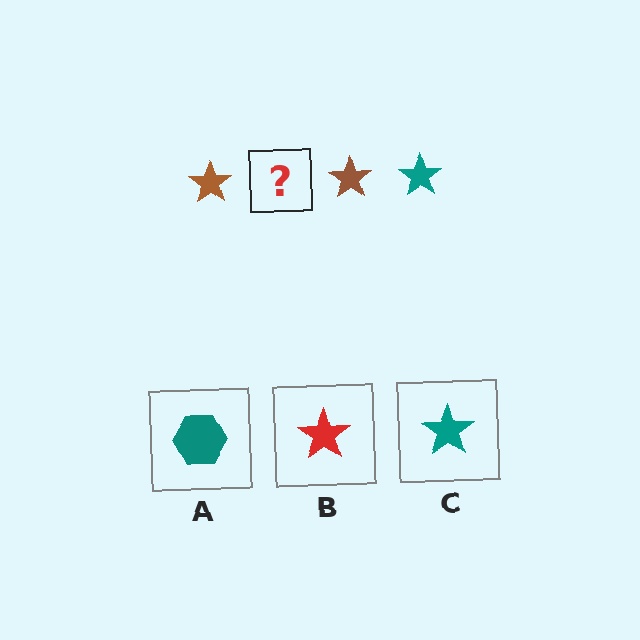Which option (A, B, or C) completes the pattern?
C.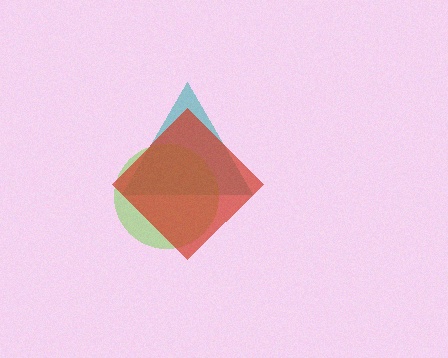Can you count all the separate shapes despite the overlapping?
Yes, there are 3 separate shapes.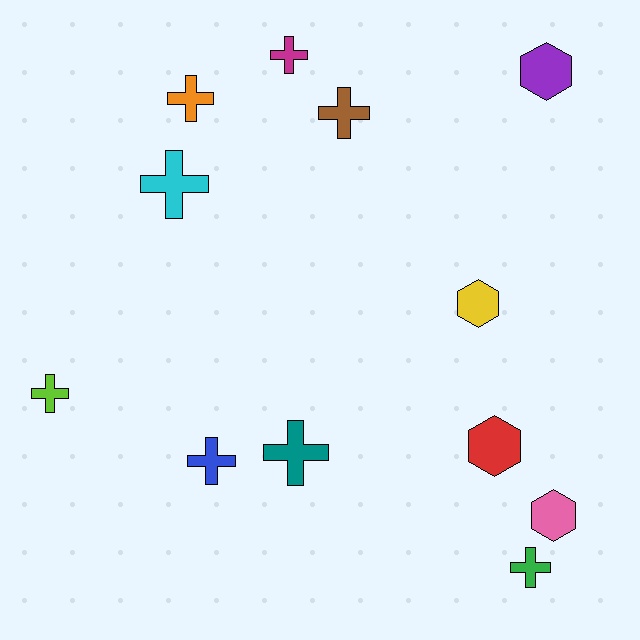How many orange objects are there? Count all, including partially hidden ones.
There is 1 orange object.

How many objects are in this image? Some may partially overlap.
There are 12 objects.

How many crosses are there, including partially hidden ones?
There are 8 crosses.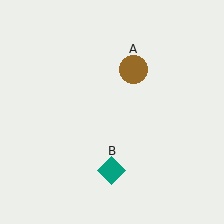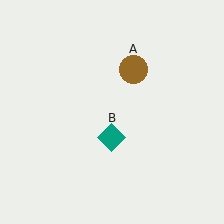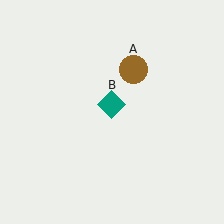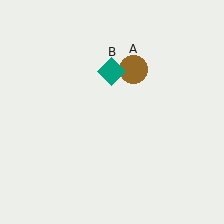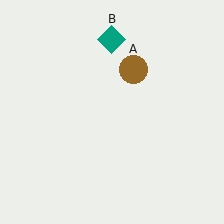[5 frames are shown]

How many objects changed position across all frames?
1 object changed position: teal diamond (object B).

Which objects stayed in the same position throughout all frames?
Brown circle (object A) remained stationary.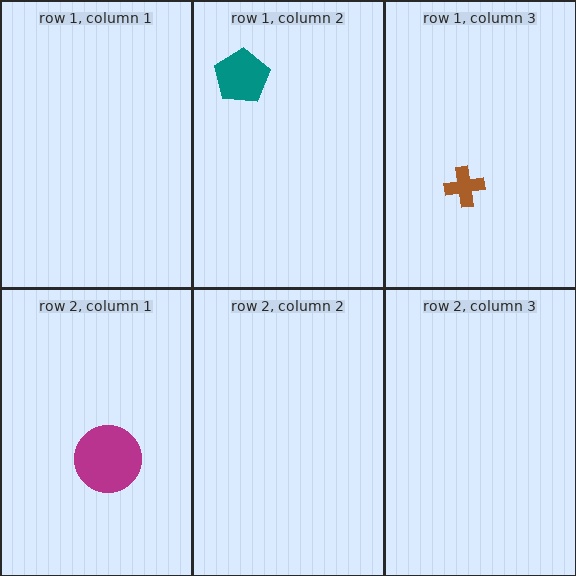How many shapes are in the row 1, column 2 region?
1.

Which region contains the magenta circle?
The row 2, column 1 region.